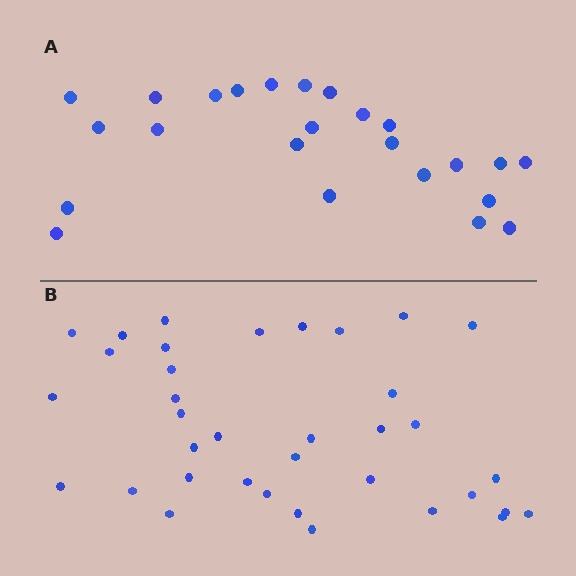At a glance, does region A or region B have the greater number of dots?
Region B (the bottom region) has more dots.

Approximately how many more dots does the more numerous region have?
Region B has roughly 12 or so more dots than region A.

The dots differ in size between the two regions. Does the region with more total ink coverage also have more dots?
No. Region A has more total ink coverage because its dots are larger, but region B actually contains more individual dots. Total area can be misleading — the number of items is what matters here.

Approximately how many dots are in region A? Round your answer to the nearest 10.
About 20 dots. (The exact count is 24, which rounds to 20.)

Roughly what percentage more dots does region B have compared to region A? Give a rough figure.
About 50% more.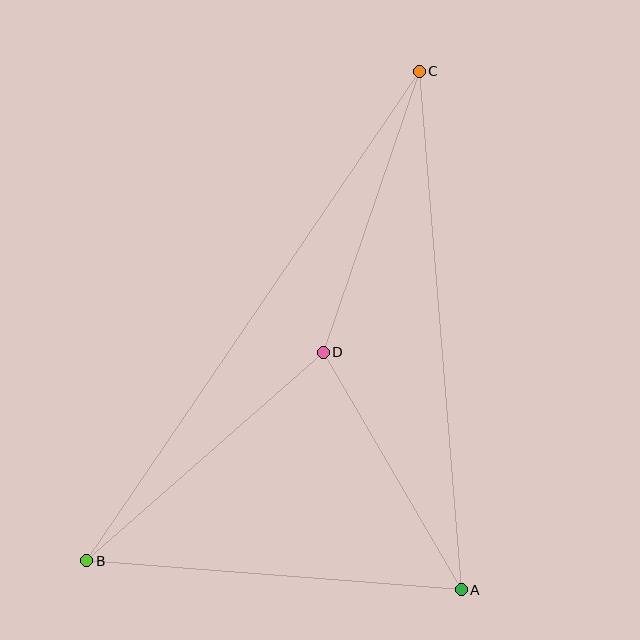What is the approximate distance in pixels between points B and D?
The distance between B and D is approximately 316 pixels.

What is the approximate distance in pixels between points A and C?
The distance between A and C is approximately 520 pixels.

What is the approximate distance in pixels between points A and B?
The distance between A and B is approximately 376 pixels.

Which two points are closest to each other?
Points A and D are closest to each other.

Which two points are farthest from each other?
Points B and C are farthest from each other.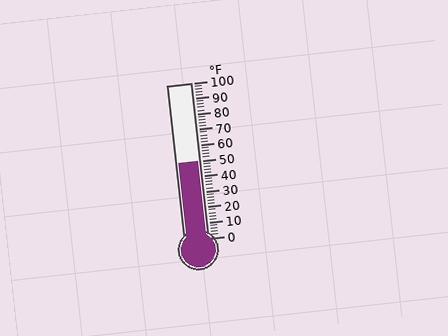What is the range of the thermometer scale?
The thermometer scale ranges from 0°F to 100°F.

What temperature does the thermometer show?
The thermometer shows approximately 50°F.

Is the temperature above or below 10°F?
The temperature is above 10°F.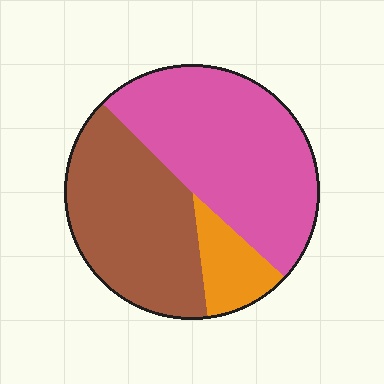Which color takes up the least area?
Orange, at roughly 10%.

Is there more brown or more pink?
Pink.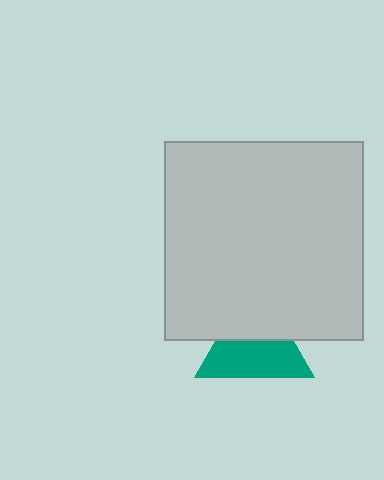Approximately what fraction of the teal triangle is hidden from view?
Roughly 43% of the teal triangle is hidden behind the light gray square.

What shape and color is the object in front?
The object in front is a light gray square.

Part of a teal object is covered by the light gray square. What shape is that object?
It is a triangle.